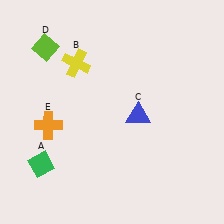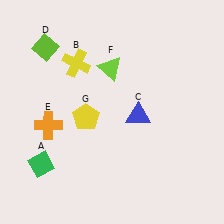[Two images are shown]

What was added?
A lime triangle (F), a yellow pentagon (G) were added in Image 2.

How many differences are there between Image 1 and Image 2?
There are 2 differences between the two images.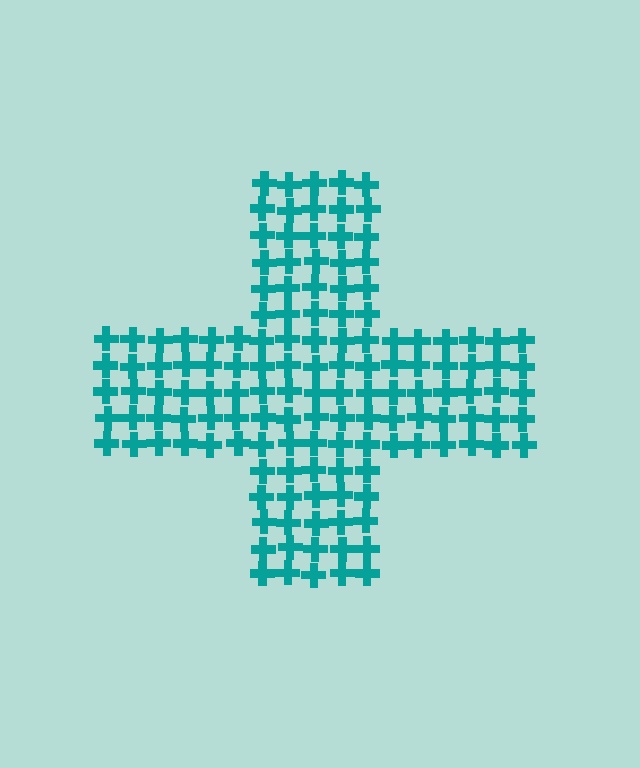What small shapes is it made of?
It is made of small crosses.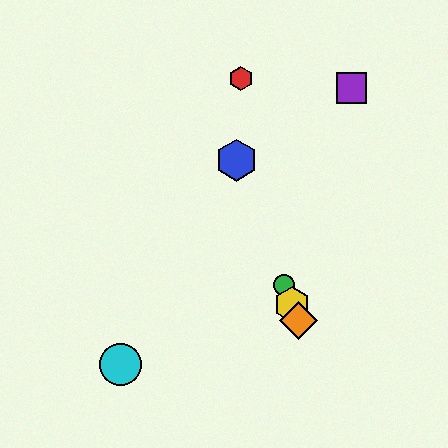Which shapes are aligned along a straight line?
The blue hexagon, the green circle, the yellow hexagon, the orange diamond are aligned along a straight line.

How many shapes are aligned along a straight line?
4 shapes (the blue hexagon, the green circle, the yellow hexagon, the orange diamond) are aligned along a straight line.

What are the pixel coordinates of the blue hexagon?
The blue hexagon is at (237, 160).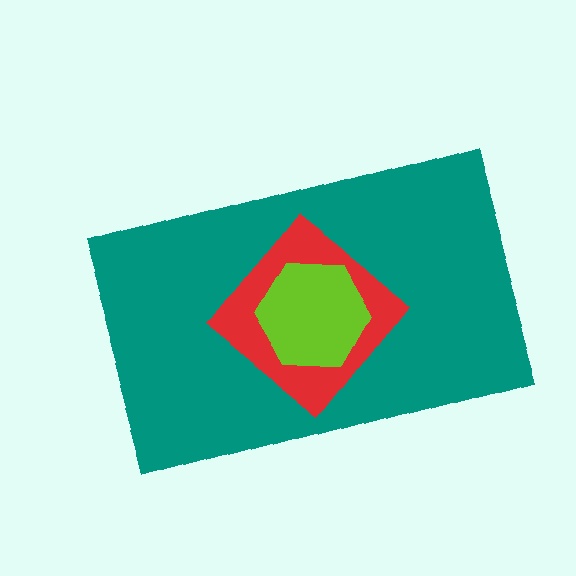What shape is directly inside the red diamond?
The lime hexagon.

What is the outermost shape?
The teal rectangle.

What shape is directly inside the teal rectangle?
The red diamond.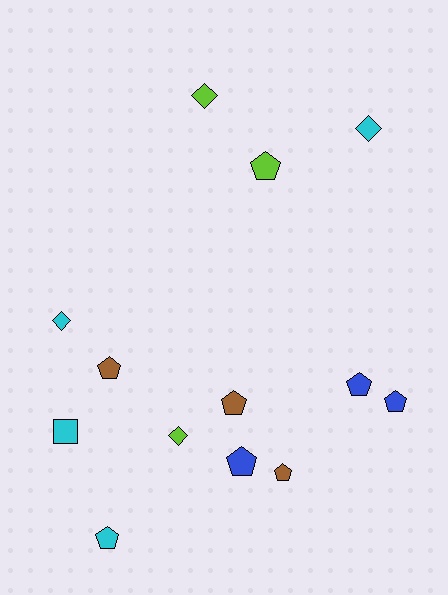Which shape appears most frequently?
Pentagon, with 8 objects.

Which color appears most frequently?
Cyan, with 4 objects.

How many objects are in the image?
There are 13 objects.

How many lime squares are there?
There are no lime squares.